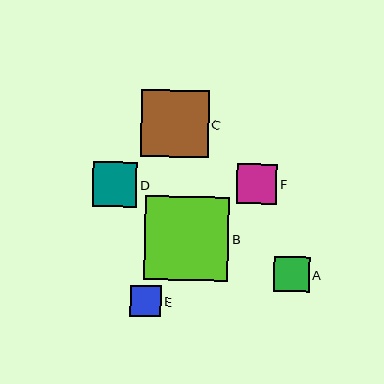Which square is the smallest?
Square E is the smallest with a size of approximately 31 pixels.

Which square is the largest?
Square B is the largest with a size of approximately 84 pixels.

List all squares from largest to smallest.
From largest to smallest: B, C, D, F, A, E.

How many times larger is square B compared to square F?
Square B is approximately 2.1 times the size of square F.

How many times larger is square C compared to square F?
Square C is approximately 1.7 times the size of square F.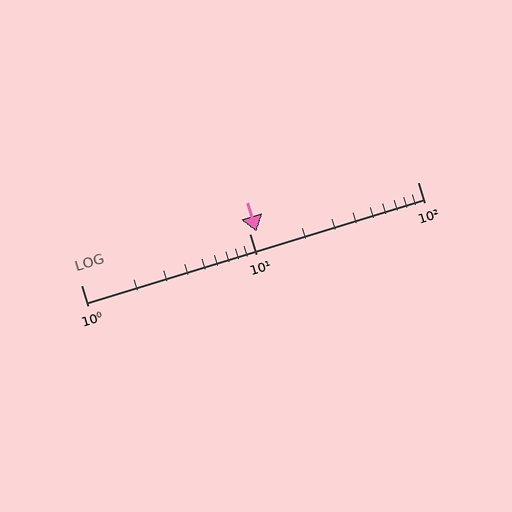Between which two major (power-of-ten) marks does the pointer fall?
The pointer is between 10 and 100.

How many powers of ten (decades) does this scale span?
The scale spans 2 decades, from 1 to 100.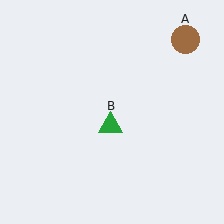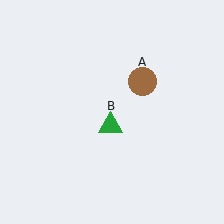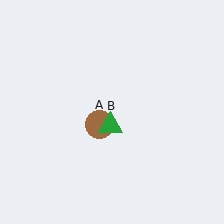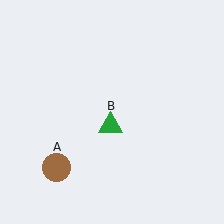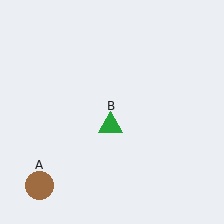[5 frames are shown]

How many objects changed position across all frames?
1 object changed position: brown circle (object A).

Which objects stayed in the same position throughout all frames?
Green triangle (object B) remained stationary.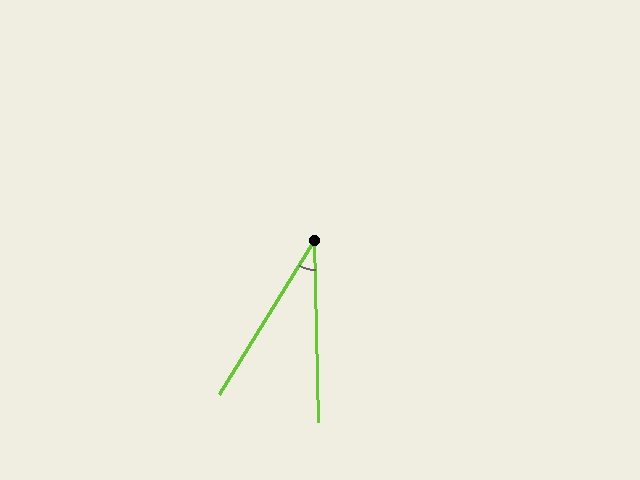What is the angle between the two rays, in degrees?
Approximately 33 degrees.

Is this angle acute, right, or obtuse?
It is acute.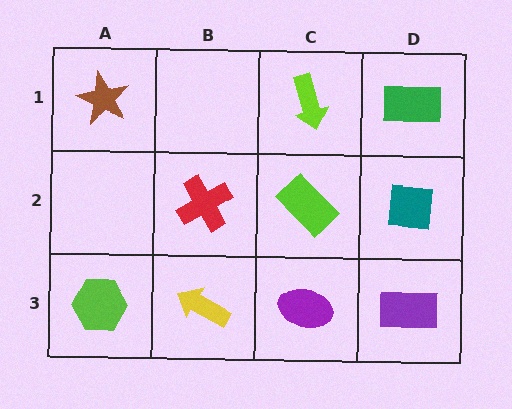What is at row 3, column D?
A purple rectangle.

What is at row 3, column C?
A purple ellipse.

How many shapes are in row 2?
3 shapes.